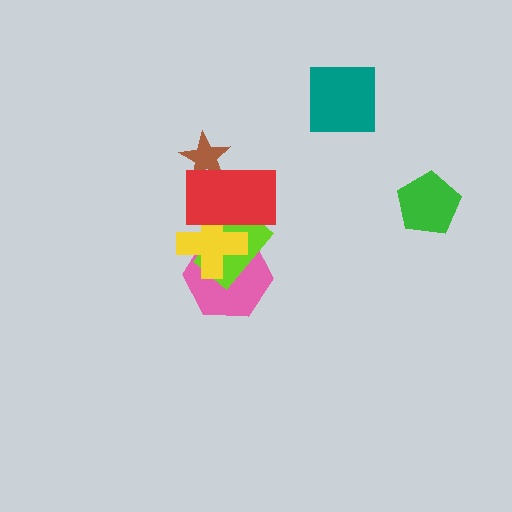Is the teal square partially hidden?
No, no other shape covers it.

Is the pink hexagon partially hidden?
Yes, it is partially covered by another shape.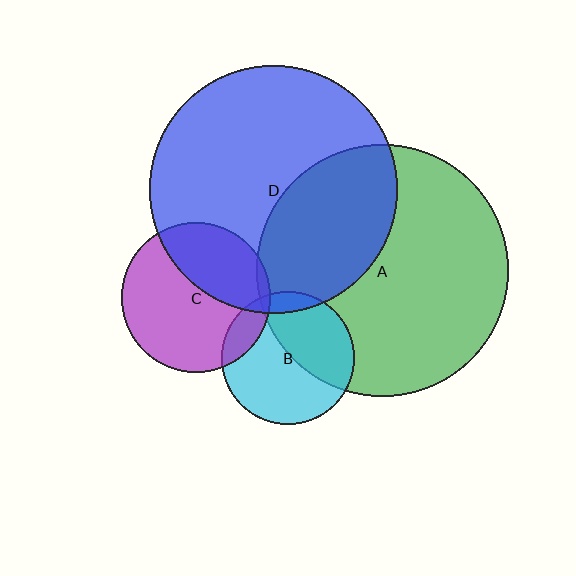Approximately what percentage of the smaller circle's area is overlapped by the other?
Approximately 40%.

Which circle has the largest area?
Circle A (green).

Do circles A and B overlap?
Yes.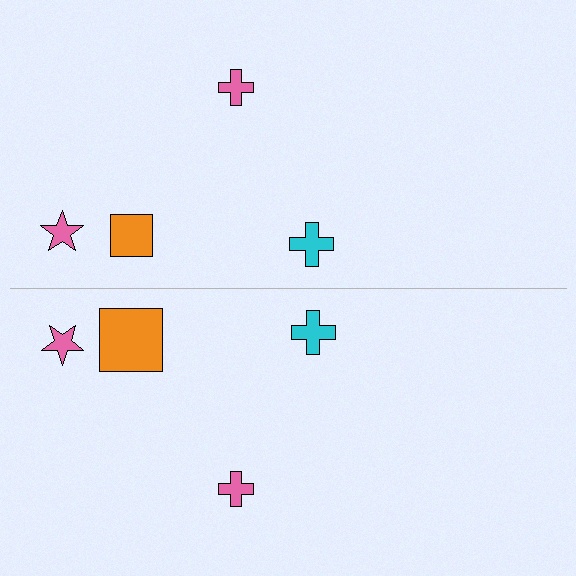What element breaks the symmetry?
The orange square on the bottom side has a different size than its mirror counterpart.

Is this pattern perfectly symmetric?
No, the pattern is not perfectly symmetric. The orange square on the bottom side has a different size than its mirror counterpart.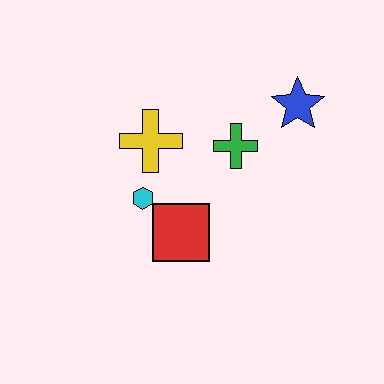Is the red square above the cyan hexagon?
No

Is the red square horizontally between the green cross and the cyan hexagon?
Yes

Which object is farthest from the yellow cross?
The blue star is farthest from the yellow cross.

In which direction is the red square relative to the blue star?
The red square is below the blue star.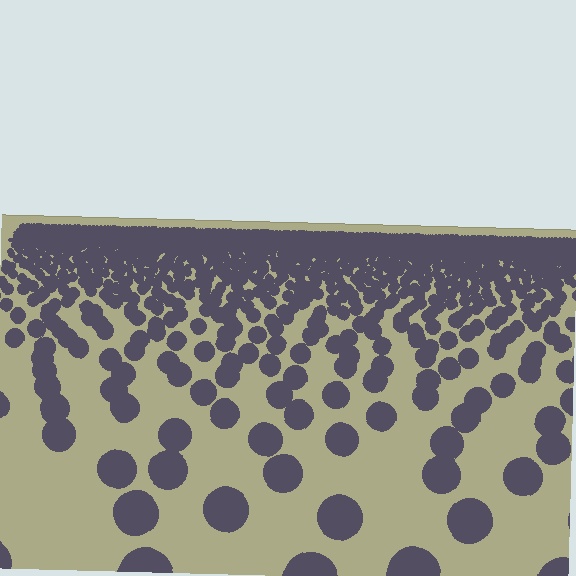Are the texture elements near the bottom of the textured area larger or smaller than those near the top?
Larger. Near the bottom, elements are closer to the viewer and appear at a bigger on-screen size.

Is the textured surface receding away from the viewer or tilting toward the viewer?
The surface is receding away from the viewer. Texture elements get smaller and denser toward the top.